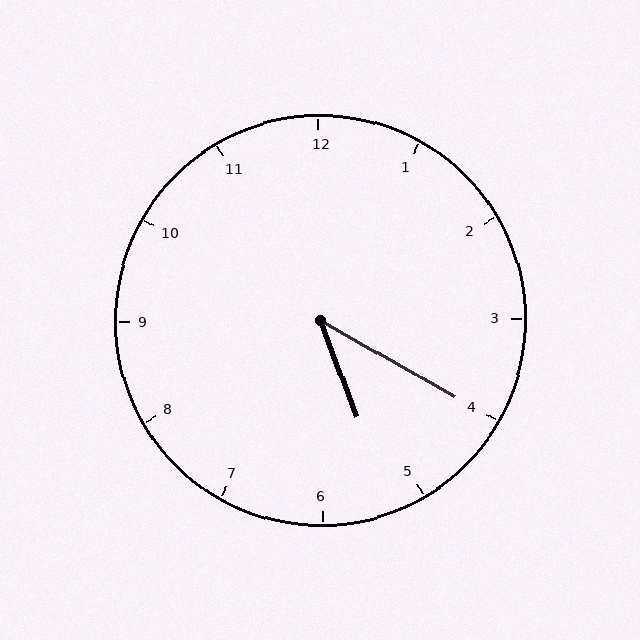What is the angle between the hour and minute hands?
Approximately 40 degrees.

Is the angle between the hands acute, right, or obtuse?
It is acute.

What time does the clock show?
5:20.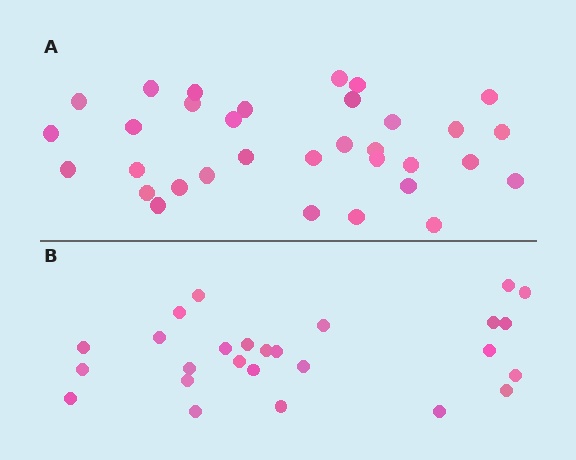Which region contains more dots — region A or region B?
Region A (the top region) has more dots.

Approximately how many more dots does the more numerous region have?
Region A has roughly 8 or so more dots than region B.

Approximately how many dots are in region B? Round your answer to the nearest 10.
About 30 dots. (The exact count is 26, which rounds to 30.)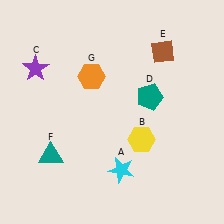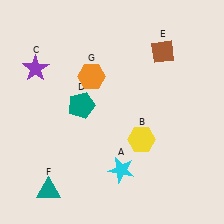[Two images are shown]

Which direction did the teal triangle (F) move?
The teal triangle (F) moved down.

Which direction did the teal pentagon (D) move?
The teal pentagon (D) moved left.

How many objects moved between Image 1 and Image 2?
2 objects moved between the two images.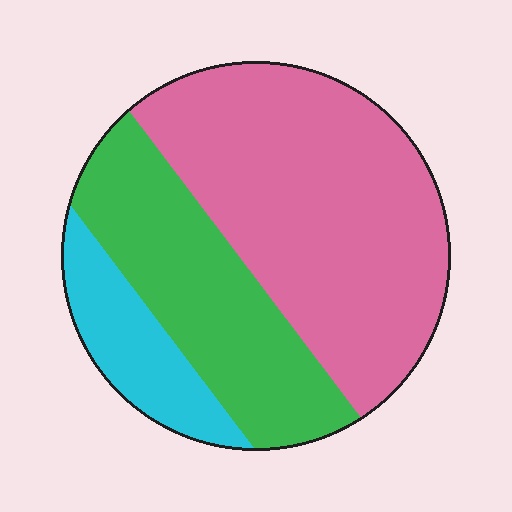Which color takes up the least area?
Cyan, at roughly 15%.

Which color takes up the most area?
Pink, at roughly 55%.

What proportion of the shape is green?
Green takes up between a quarter and a half of the shape.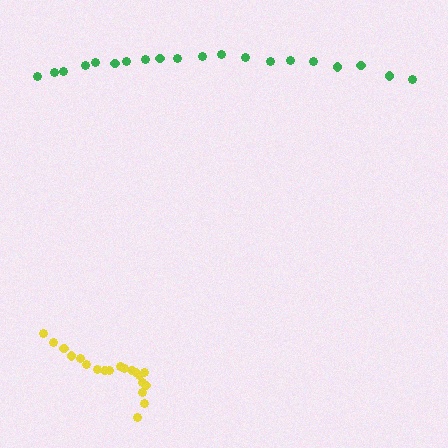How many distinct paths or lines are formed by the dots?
There are 2 distinct paths.